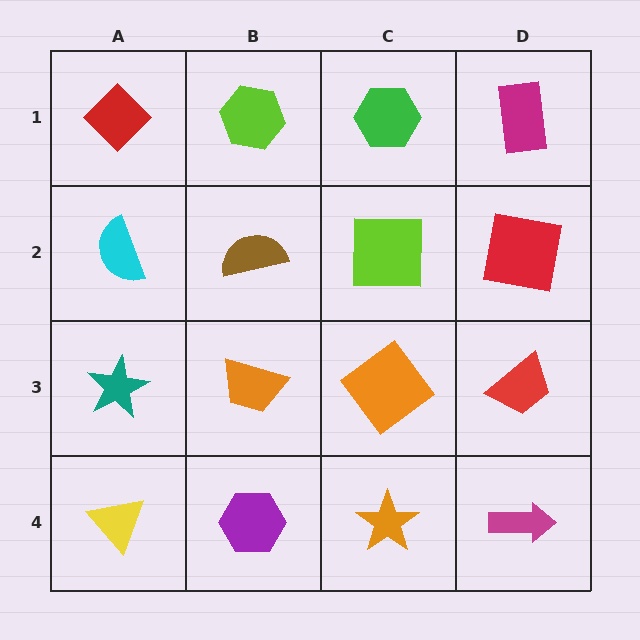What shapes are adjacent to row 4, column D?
A red trapezoid (row 3, column D), an orange star (row 4, column C).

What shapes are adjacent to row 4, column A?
A teal star (row 3, column A), a purple hexagon (row 4, column B).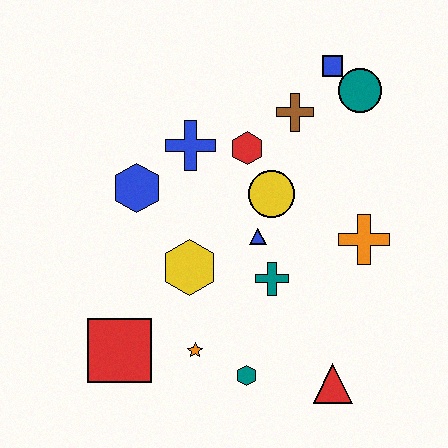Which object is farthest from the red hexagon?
The red triangle is farthest from the red hexagon.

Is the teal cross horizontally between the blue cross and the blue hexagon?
No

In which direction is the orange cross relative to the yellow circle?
The orange cross is to the right of the yellow circle.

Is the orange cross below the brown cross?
Yes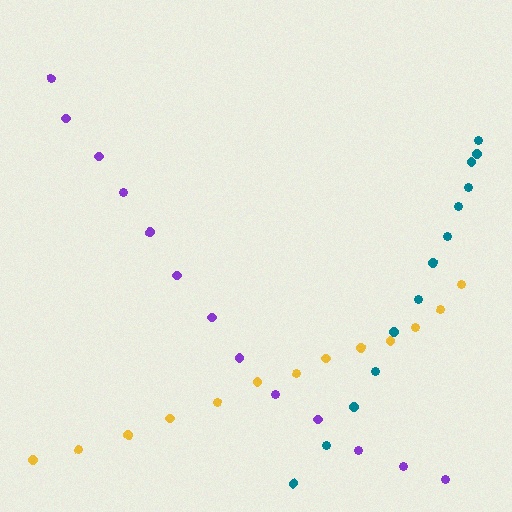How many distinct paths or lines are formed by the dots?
There are 3 distinct paths.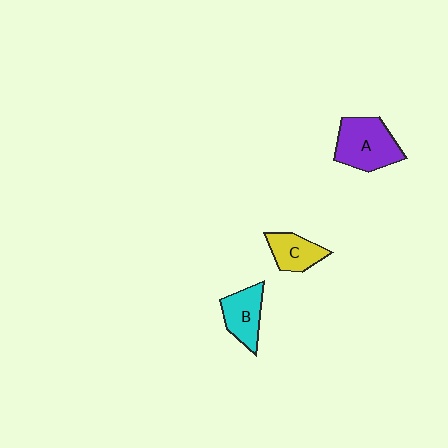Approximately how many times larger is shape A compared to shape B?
Approximately 1.5 times.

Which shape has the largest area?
Shape A (purple).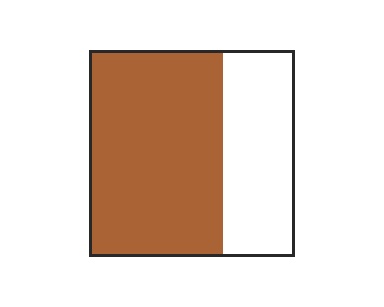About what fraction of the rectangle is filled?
About two thirds (2/3).